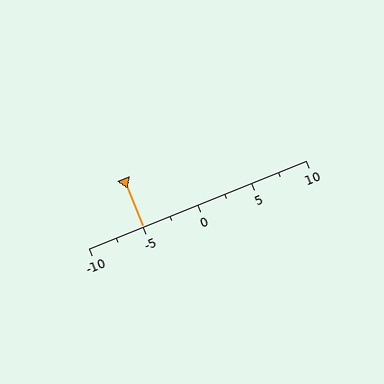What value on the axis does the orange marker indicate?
The marker indicates approximately -5.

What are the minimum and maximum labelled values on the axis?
The axis runs from -10 to 10.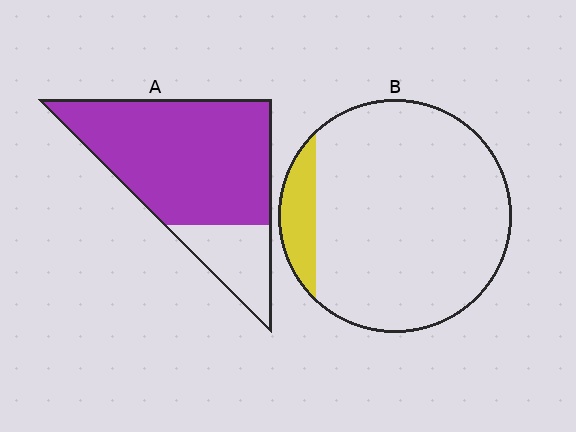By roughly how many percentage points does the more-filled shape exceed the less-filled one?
By roughly 70 percentage points (A over B).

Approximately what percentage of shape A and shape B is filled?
A is approximately 80% and B is approximately 10%.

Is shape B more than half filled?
No.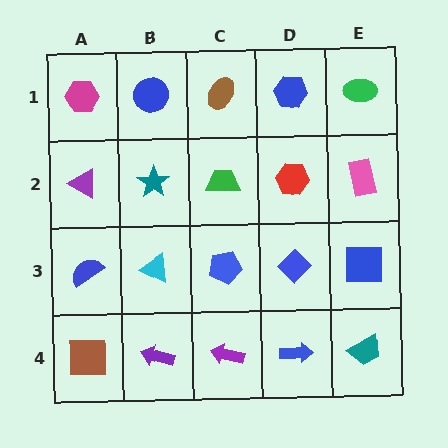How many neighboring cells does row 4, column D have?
3.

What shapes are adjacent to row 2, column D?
A blue hexagon (row 1, column D), a blue diamond (row 3, column D), a green trapezoid (row 2, column C), a pink rectangle (row 2, column E).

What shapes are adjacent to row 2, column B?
A blue circle (row 1, column B), a cyan triangle (row 3, column B), a purple triangle (row 2, column A), a green trapezoid (row 2, column C).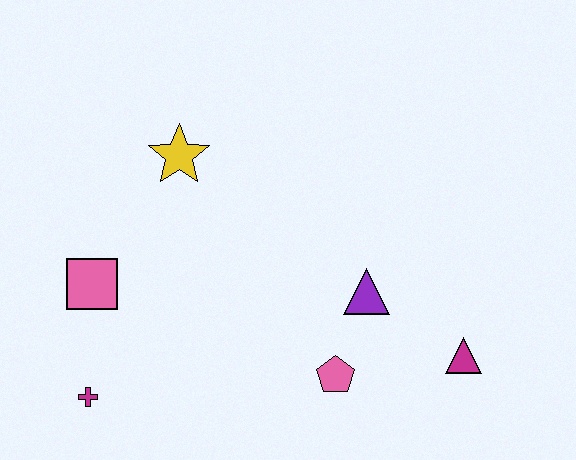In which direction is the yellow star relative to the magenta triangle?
The yellow star is to the left of the magenta triangle.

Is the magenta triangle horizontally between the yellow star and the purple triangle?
No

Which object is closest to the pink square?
The magenta cross is closest to the pink square.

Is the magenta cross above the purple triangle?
No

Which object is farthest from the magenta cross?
The magenta triangle is farthest from the magenta cross.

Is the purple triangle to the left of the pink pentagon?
No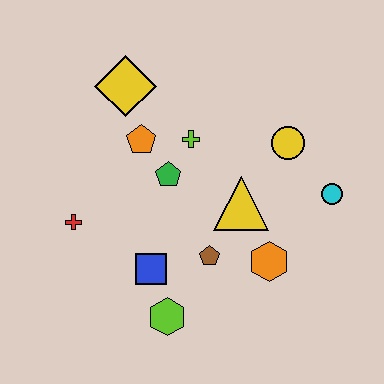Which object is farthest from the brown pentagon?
The yellow diamond is farthest from the brown pentagon.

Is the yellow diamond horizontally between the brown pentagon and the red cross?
Yes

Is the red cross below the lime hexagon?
No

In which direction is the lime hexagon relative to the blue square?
The lime hexagon is below the blue square.